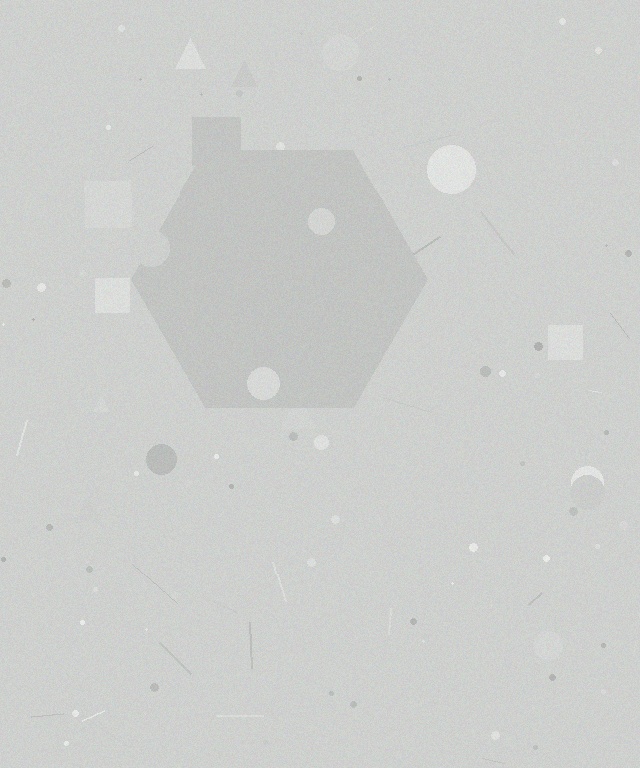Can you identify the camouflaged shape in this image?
The camouflaged shape is a hexagon.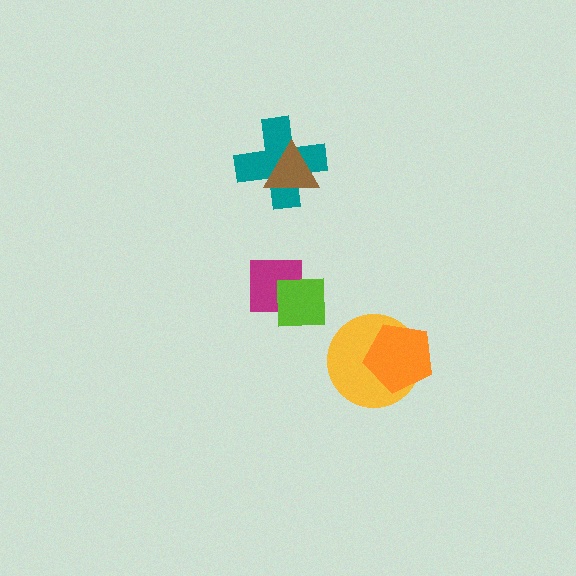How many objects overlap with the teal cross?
1 object overlaps with the teal cross.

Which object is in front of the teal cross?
The brown triangle is in front of the teal cross.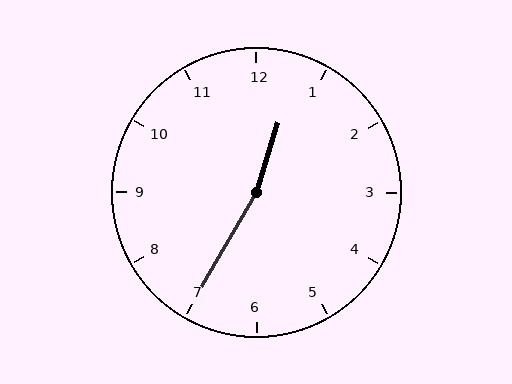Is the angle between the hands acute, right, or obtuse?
It is obtuse.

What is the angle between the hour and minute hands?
Approximately 168 degrees.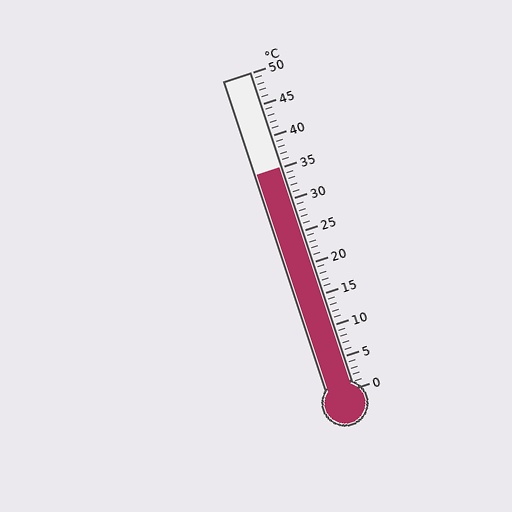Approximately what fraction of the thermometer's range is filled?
The thermometer is filled to approximately 70% of its range.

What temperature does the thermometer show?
The thermometer shows approximately 35°C.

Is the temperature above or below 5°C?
The temperature is above 5°C.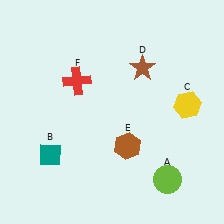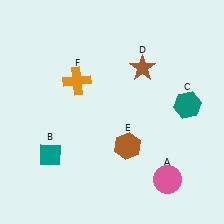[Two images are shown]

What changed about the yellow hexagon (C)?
In Image 1, C is yellow. In Image 2, it changed to teal.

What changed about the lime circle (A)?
In Image 1, A is lime. In Image 2, it changed to pink.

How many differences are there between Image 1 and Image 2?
There are 3 differences between the two images.